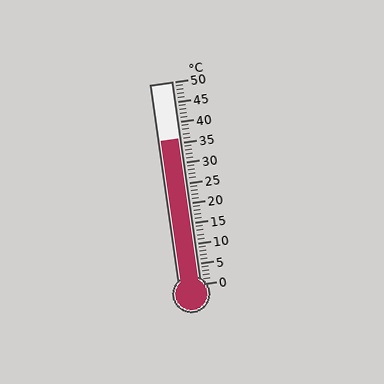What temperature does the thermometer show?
The thermometer shows approximately 36°C.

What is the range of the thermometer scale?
The thermometer scale ranges from 0°C to 50°C.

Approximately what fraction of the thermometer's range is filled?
The thermometer is filled to approximately 70% of its range.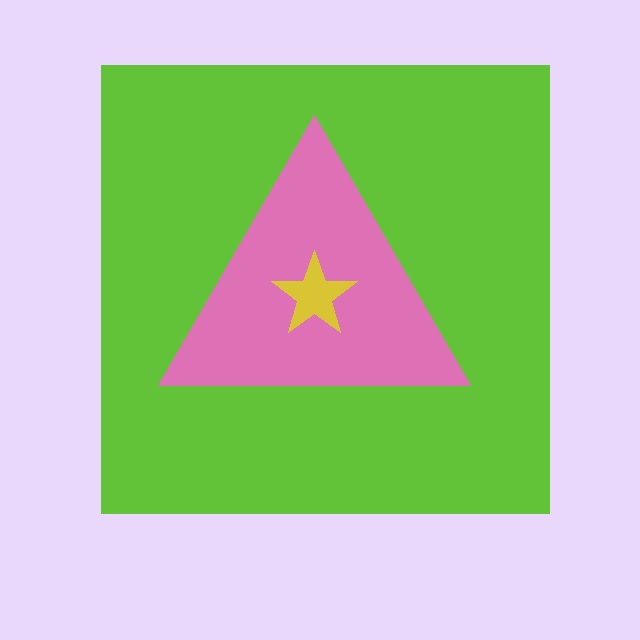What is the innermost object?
The yellow star.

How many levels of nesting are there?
3.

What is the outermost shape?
The lime square.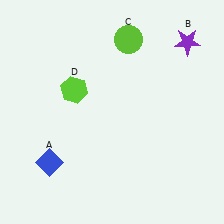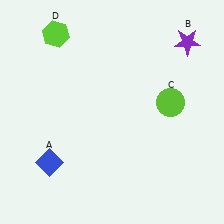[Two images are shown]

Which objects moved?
The objects that moved are: the lime circle (C), the lime hexagon (D).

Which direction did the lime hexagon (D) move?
The lime hexagon (D) moved up.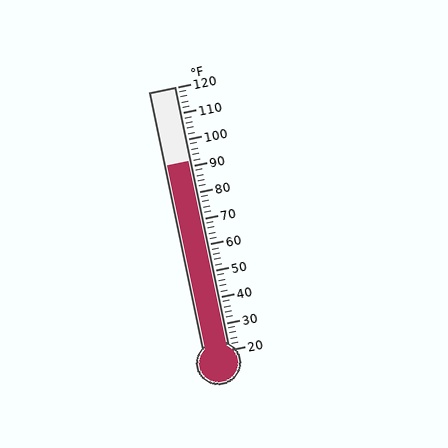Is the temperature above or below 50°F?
The temperature is above 50°F.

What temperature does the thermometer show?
The thermometer shows approximately 92°F.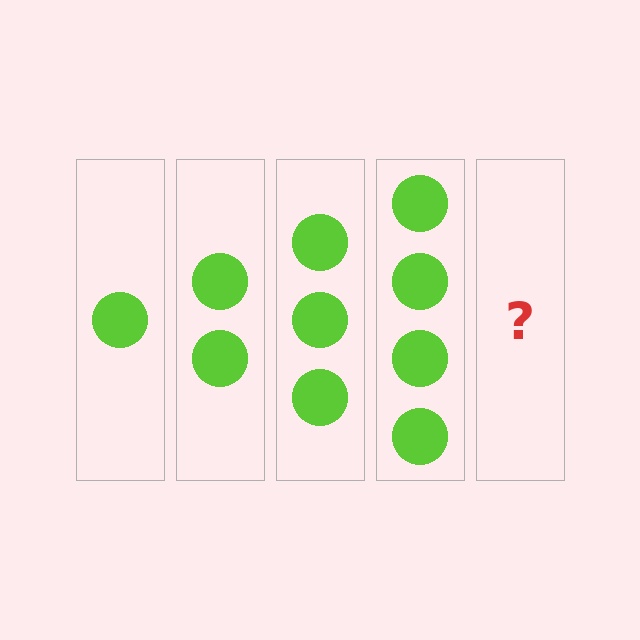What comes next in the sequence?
The next element should be 5 circles.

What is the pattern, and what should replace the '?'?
The pattern is that each step adds one more circle. The '?' should be 5 circles.